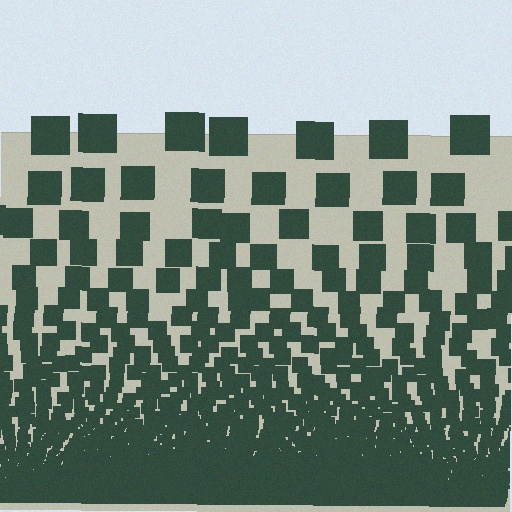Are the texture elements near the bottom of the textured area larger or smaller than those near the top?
Smaller. The gradient is inverted — elements near the bottom are smaller and denser.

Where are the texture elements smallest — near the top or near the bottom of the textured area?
Near the bottom.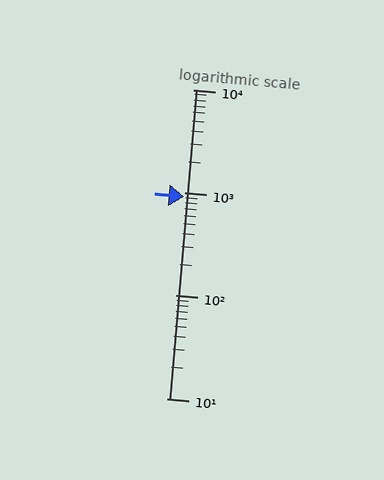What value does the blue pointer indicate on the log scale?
The pointer indicates approximately 920.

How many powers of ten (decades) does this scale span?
The scale spans 3 decades, from 10 to 10000.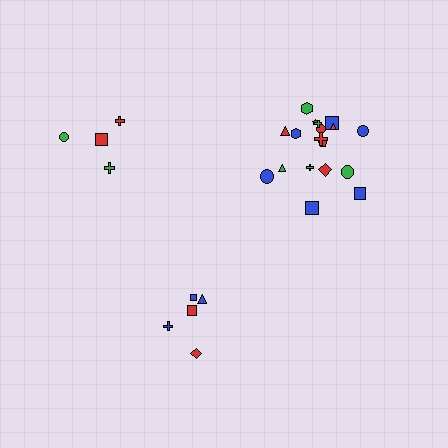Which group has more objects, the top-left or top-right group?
The top-right group.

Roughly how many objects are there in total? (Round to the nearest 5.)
Roughly 25 objects in total.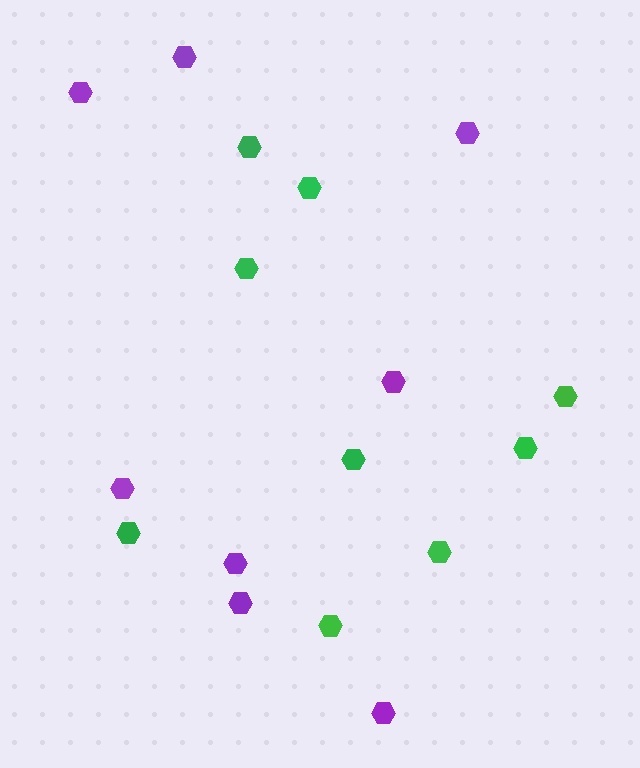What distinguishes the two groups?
There are 2 groups: one group of purple hexagons (8) and one group of green hexagons (9).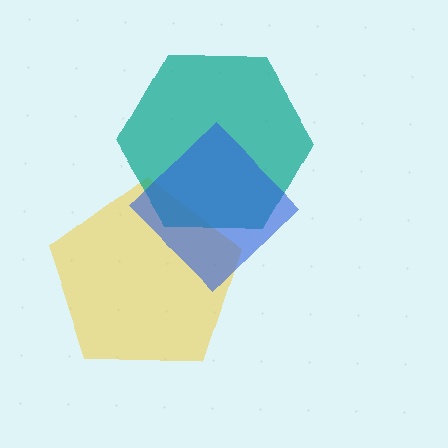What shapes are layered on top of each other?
The layered shapes are: a yellow pentagon, a teal hexagon, a blue diamond.